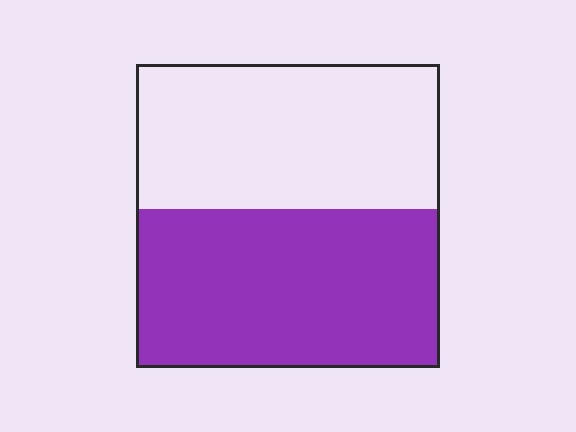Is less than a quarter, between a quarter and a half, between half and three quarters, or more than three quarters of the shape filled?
Between half and three quarters.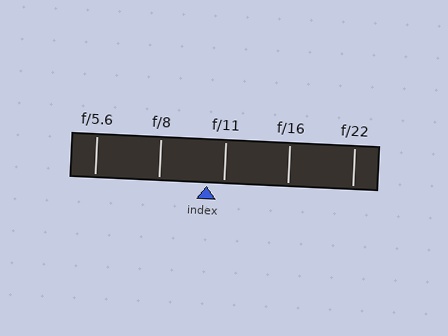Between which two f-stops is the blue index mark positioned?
The index mark is between f/8 and f/11.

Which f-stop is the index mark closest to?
The index mark is closest to f/11.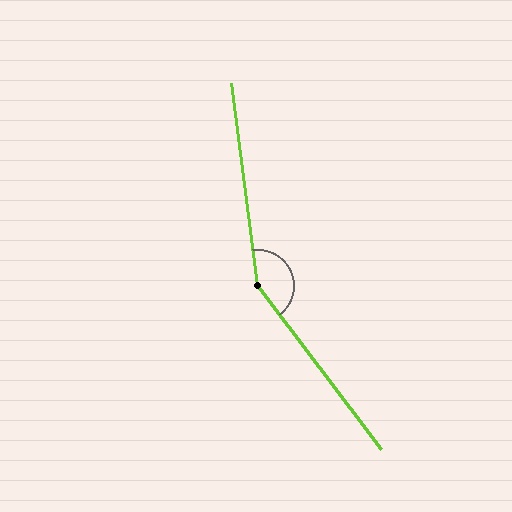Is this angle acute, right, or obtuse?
It is obtuse.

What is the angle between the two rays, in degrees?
Approximately 150 degrees.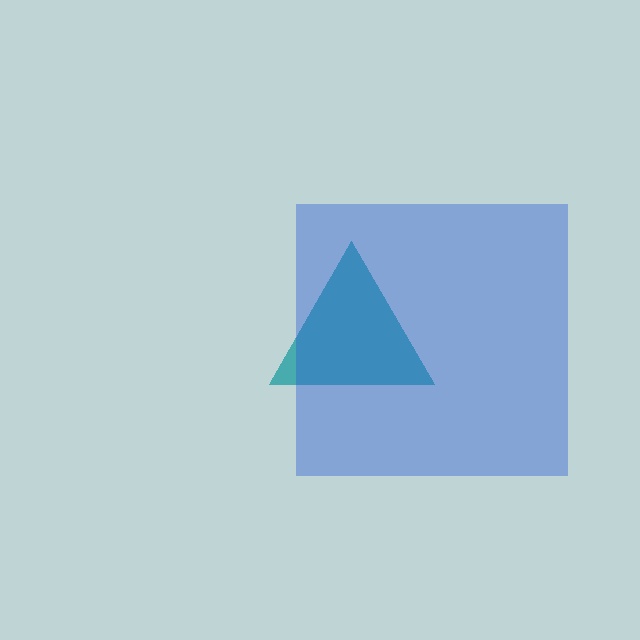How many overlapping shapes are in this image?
There are 2 overlapping shapes in the image.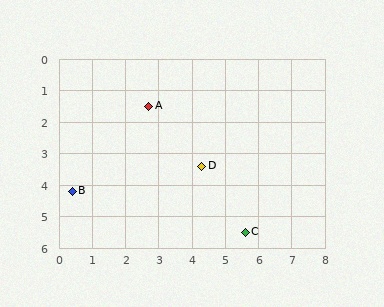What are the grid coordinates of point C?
Point C is at approximately (5.6, 5.5).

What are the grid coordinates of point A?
Point A is at approximately (2.7, 1.5).